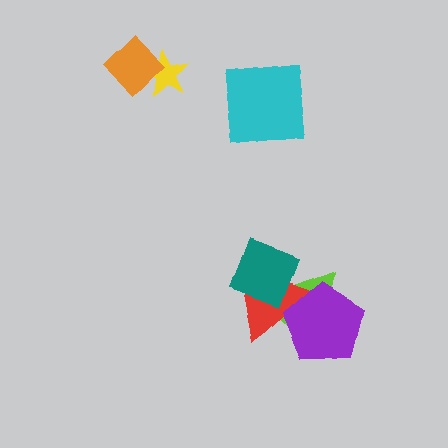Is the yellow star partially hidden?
Yes, it is partially covered by another shape.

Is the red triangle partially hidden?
Yes, it is partially covered by another shape.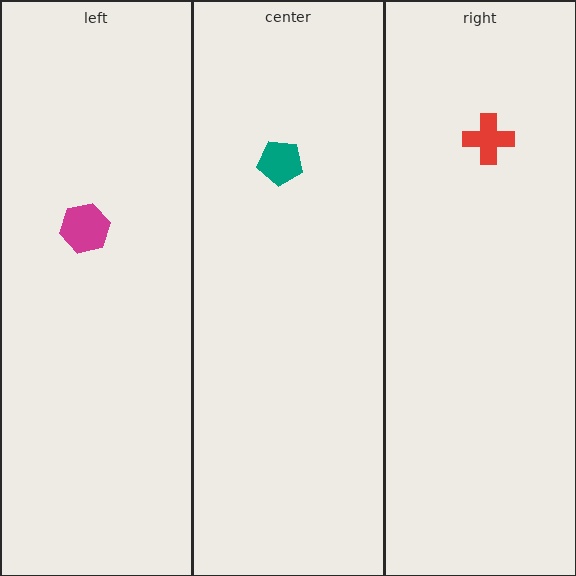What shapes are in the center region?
The teal pentagon.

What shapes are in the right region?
The red cross.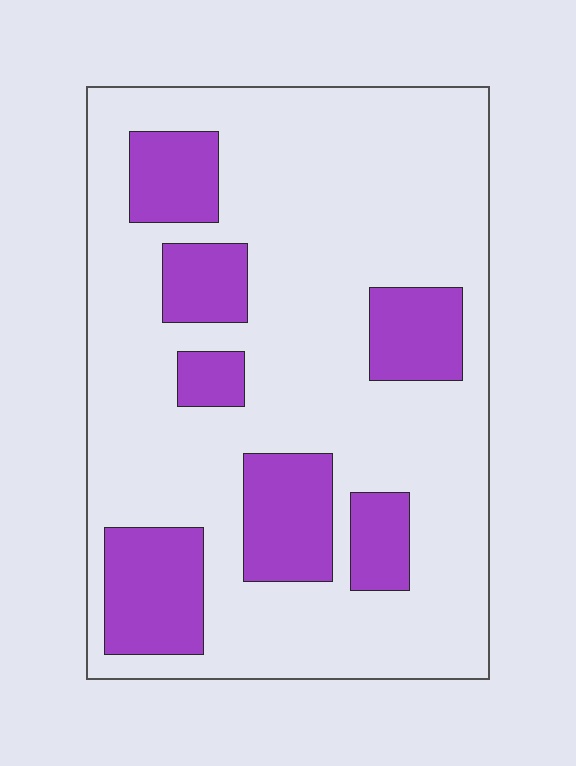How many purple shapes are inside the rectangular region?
7.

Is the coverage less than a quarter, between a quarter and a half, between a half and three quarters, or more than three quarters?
Less than a quarter.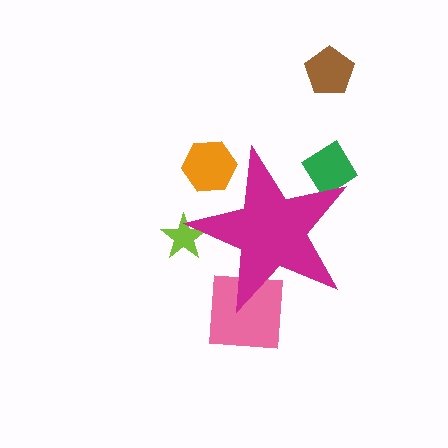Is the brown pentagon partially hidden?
No, the brown pentagon is fully visible.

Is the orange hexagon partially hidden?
Yes, the orange hexagon is partially hidden behind the magenta star.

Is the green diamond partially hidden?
Yes, the green diamond is partially hidden behind the magenta star.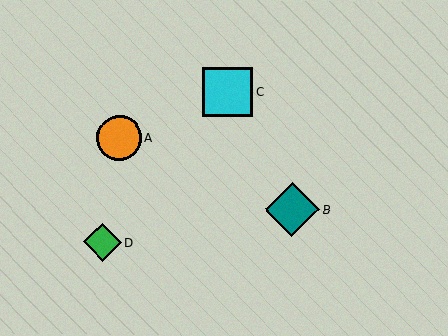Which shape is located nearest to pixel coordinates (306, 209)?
The teal diamond (labeled B) at (292, 209) is nearest to that location.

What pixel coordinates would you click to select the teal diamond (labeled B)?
Click at (292, 209) to select the teal diamond B.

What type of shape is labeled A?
Shape A is an orange circle.